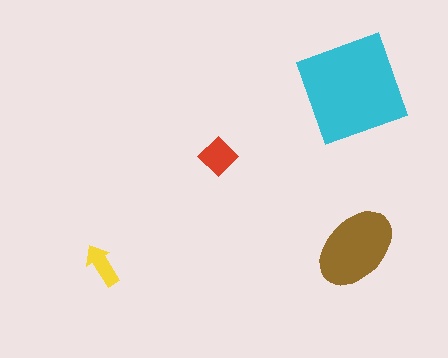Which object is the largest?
The cyan square.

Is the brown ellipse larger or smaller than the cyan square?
Smaller.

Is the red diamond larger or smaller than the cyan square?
Smaller.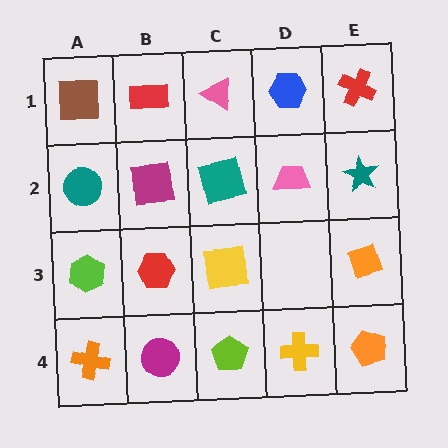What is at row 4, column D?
A yellow cross.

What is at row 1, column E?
A red cross.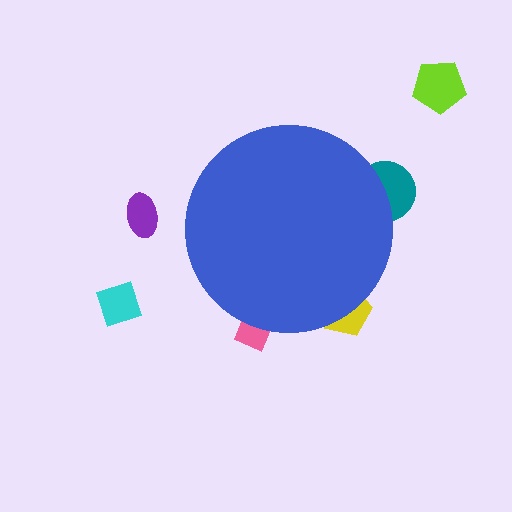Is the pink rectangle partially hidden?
Yes, the pink rectangle is partially hidden behind the blue circle.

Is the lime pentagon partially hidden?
No, the lime pentagon is fully visible.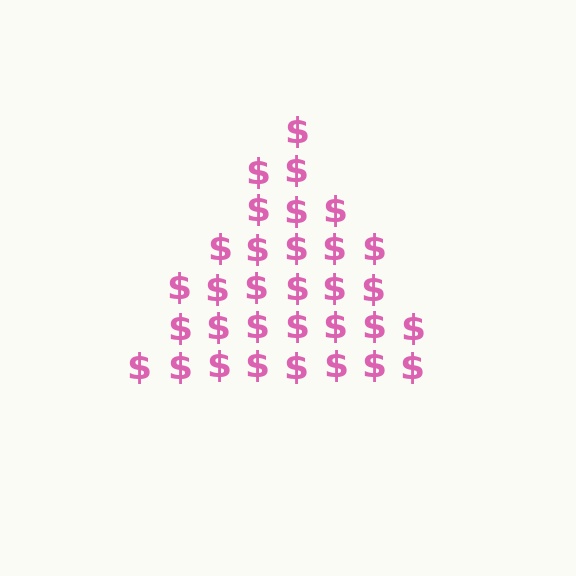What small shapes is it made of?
It is made of small dollar signs.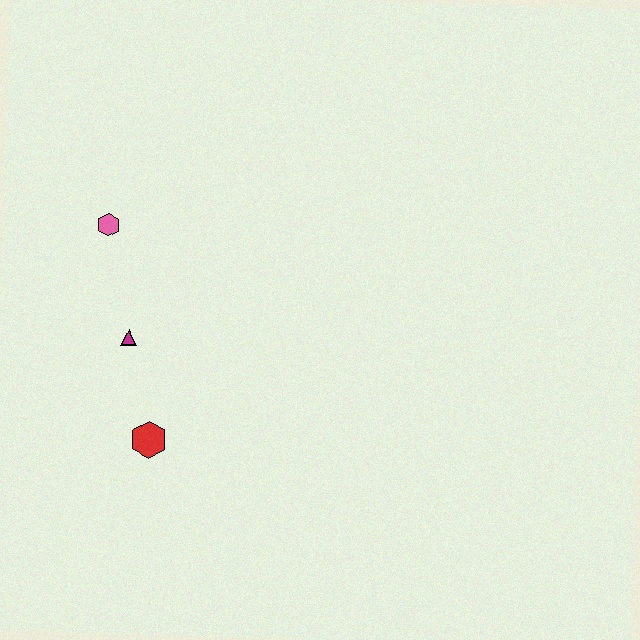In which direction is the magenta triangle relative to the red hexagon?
The magenta triangle is above the red hexagon.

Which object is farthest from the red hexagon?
The pink hexagon is farthest from the red hexagon.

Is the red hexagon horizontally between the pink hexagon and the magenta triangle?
No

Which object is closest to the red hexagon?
The magenta triangle is closest to the red hexagon.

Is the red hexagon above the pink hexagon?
No